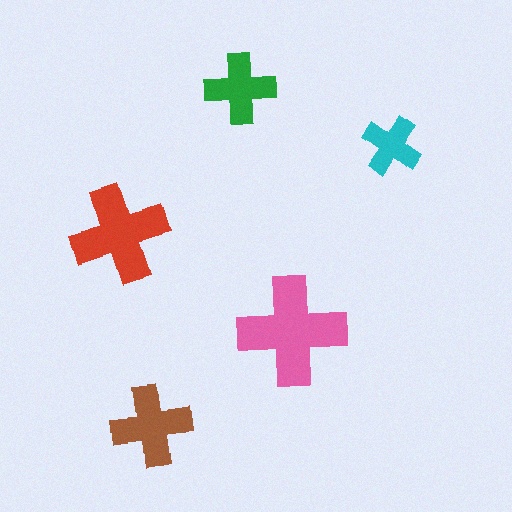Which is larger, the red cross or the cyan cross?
The red one.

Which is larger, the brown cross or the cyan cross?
The brown one.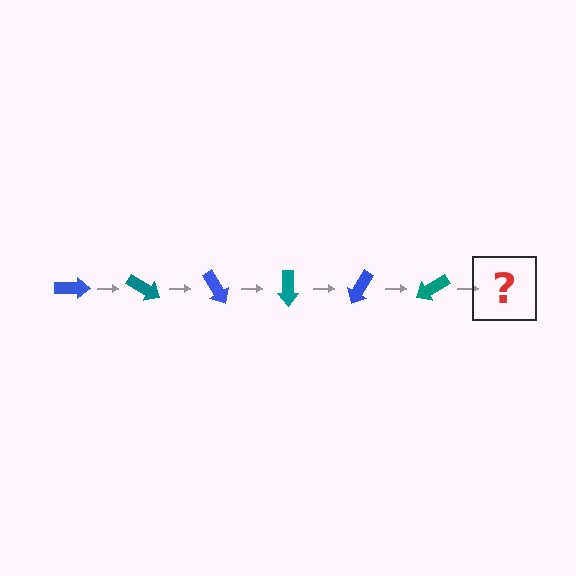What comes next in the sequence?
The next element should be a blue arrow, rotated 180 degrees from the start.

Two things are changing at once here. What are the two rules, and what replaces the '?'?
The two rules are that it rotates 30 degrees each step and the color cycles through blue and teal. The '?' should be a blue arrow, rotated 180 degrees from the start.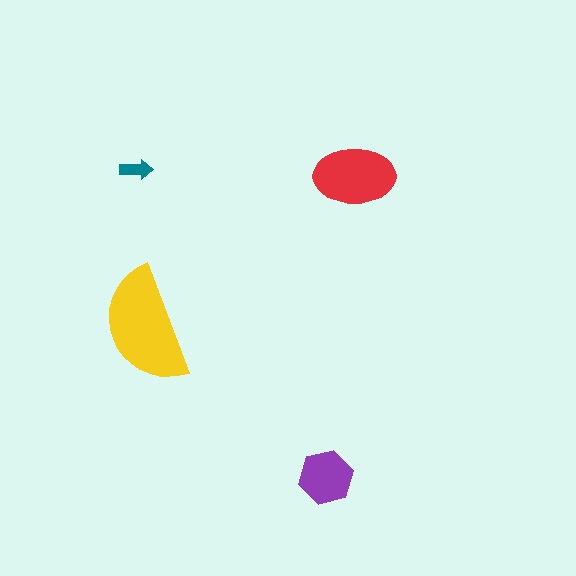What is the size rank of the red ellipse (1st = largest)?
2nd.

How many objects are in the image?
There are 4 objects in the image.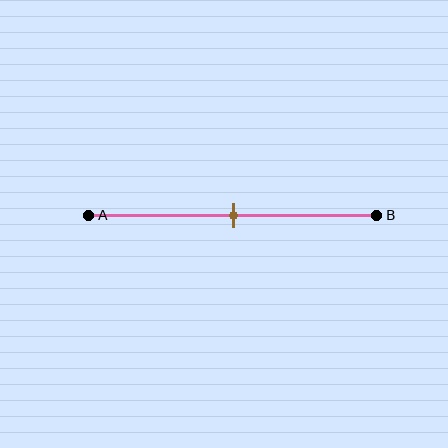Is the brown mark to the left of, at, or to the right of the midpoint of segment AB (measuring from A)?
The brown mark is approximately at the midpoint of segment AB.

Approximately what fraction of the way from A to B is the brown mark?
The brown mark is approximately 50% of the way from A to B.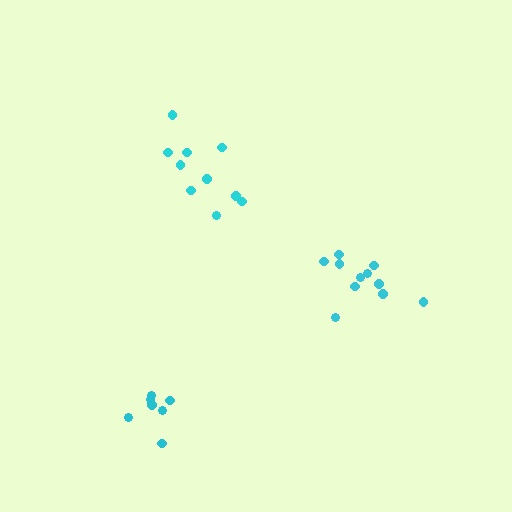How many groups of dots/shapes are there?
There are 3 groups.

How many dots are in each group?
Group 1: 10 dots, Group 2: 11 dots, Group 3: 7 dots (28 total).